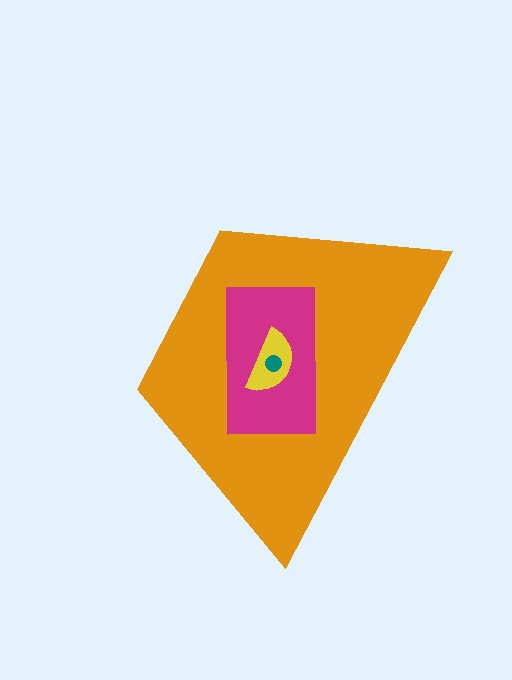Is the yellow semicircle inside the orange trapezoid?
Yes.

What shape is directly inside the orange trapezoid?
The magenta rectangle.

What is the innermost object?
The teal circle.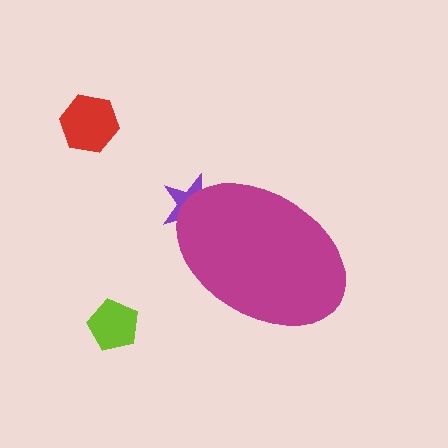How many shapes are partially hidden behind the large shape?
1 shape is partially hidden.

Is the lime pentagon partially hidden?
No, the lime pentagon is fully visible.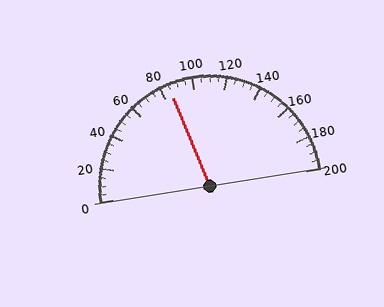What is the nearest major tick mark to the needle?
The nearest major tick mark is 80.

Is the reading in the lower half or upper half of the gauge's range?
The reading is in the lower half of the range (0 to 200).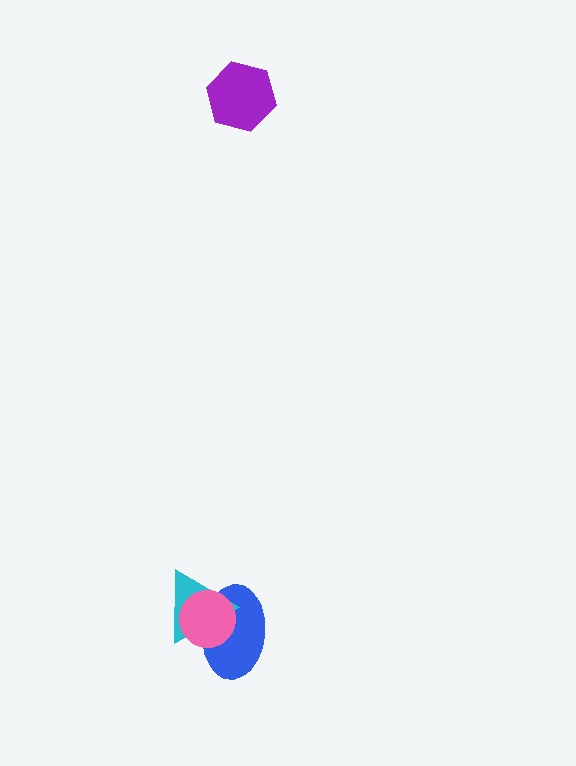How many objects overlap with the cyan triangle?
2 objects overlap with the cyan triangle.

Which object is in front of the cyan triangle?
The pink circle is in front of the cyan triangle.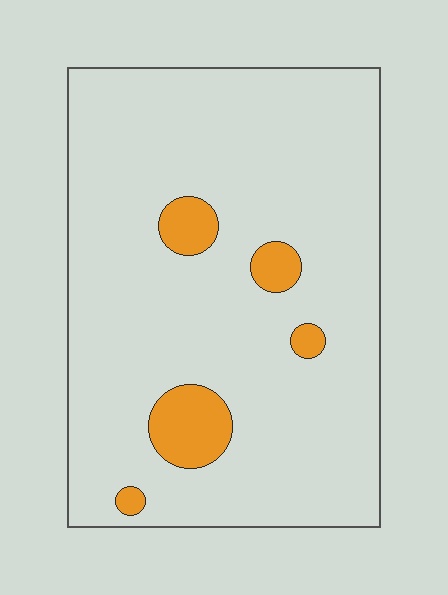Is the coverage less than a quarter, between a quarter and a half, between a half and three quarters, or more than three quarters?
Less than a quarter.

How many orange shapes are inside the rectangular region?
5.